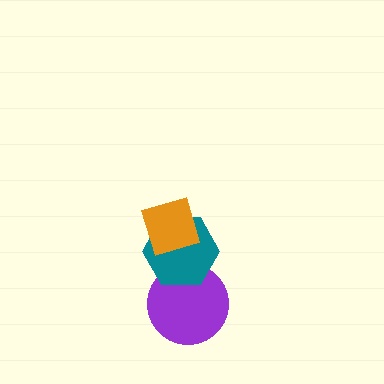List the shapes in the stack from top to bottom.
From top to bottom: the orange diamond, the teal hexagon, the purple circle.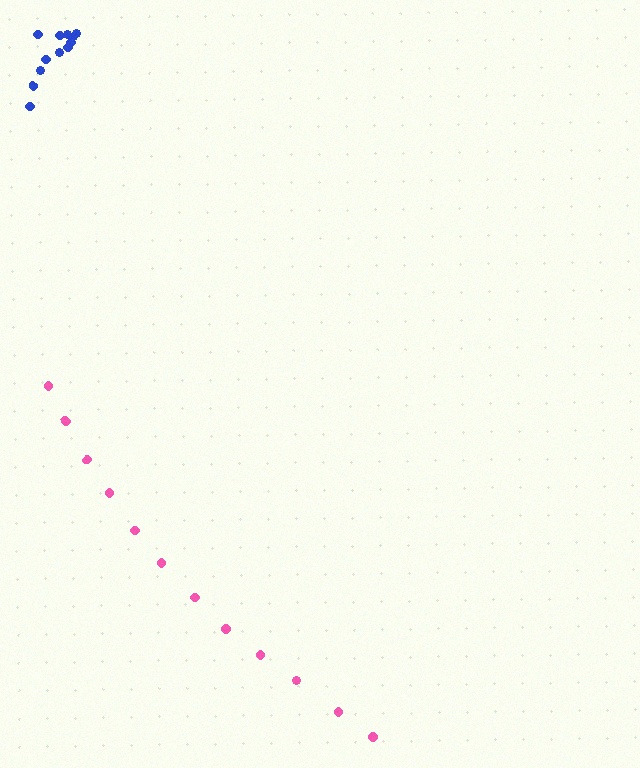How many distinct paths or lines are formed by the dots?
There are 2 distinct paths.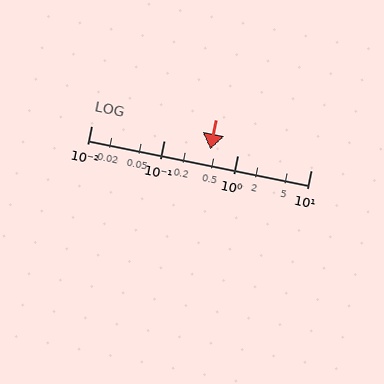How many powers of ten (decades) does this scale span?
The scale spans 3 decades, from 0.01 to 10.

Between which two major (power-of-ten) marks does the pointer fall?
The pointer is between 0.1 and 1.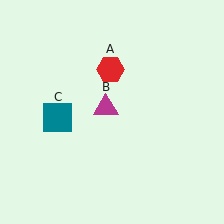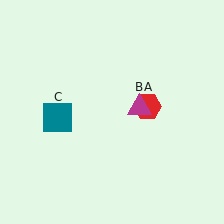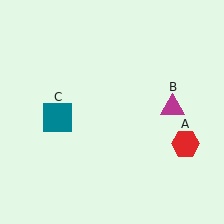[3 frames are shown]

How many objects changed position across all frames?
2 objects changed position: red hexagon (object A), magenta triangle (object B).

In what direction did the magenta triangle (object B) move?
The magenta triangle (object B) moved right.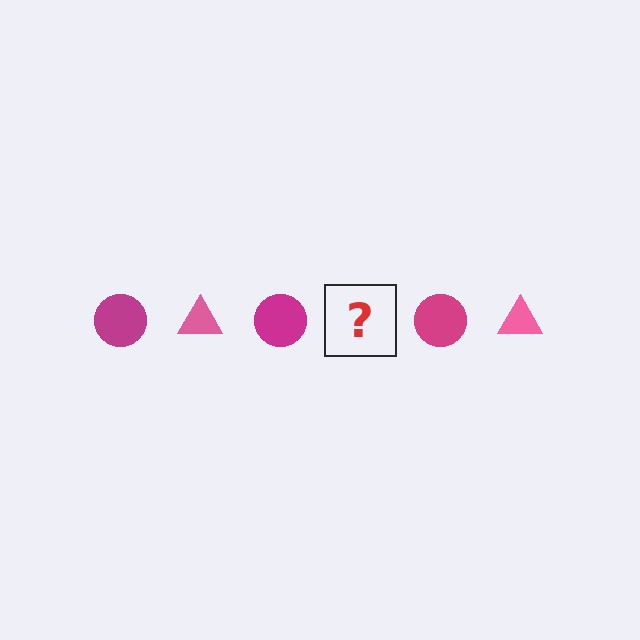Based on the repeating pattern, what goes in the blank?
The blank should be a pink triangle.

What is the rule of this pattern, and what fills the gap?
The rule is that the pattern alternates between magenta circle and pink triangle. The gap should be filled with a pink triangle.